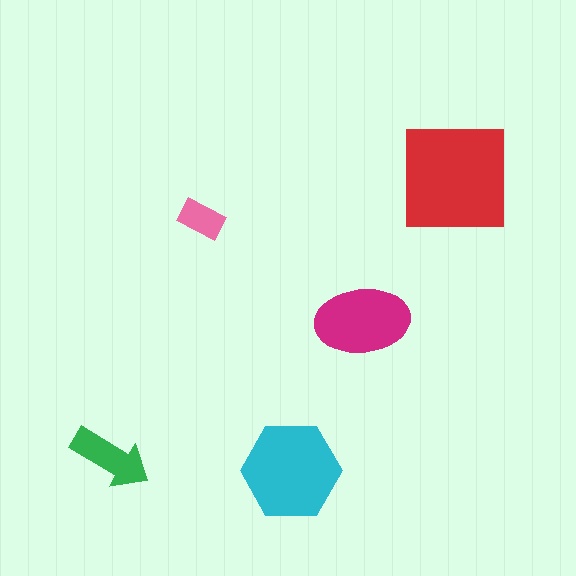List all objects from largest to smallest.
The red square, the cyan hexagon, the magenta ellipse, the green arrow, the pink rectangle.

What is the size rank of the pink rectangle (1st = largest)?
5th.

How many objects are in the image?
There are 5 objects in the image.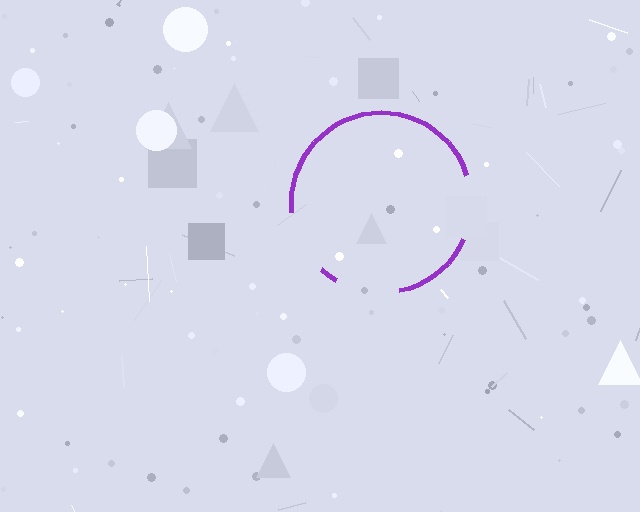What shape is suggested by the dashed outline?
The dashed outline suggests a circle.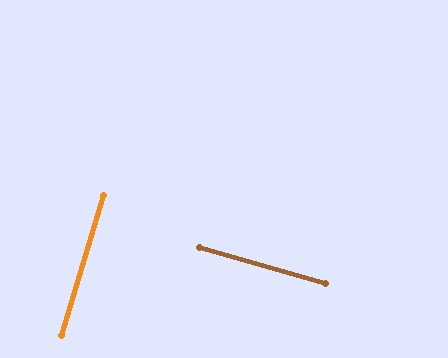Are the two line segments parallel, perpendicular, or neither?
Perpendicular — they meet at approximately 89°.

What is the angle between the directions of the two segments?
Approximately 89 degrees.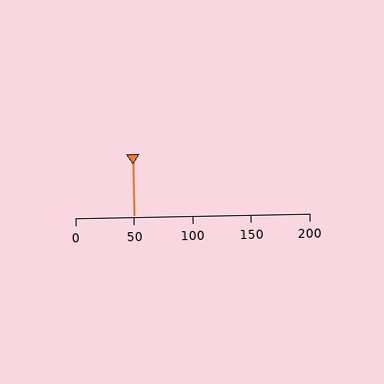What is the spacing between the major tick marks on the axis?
The major ticks are spaced 50 apart.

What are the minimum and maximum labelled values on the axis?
The axis runs from 0 to 200.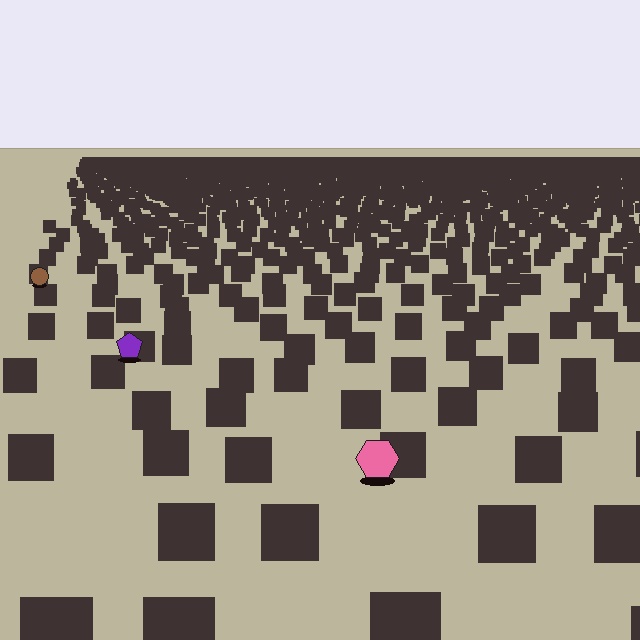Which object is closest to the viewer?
The pink hexagon is closest. The texture marks near it are larger and more spread out.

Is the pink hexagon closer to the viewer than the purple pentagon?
Yes. The pink hexagon is closer — you can tell from the texture gradient: the ground texture is coarser near it.